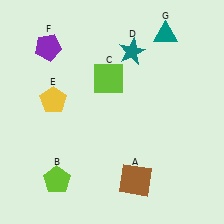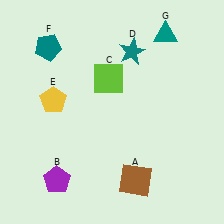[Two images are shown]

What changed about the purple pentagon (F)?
In Image 1, F is purple. In Image 2, it changed to teal.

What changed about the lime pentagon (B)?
In Image 1, B is lime. In Image 2, it changed to purple.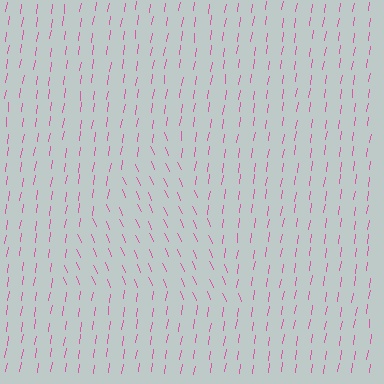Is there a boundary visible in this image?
Yes, there is a texture boundary formed by a change in line orientation.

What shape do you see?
I see a triangle.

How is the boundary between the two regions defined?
The boundary is defined purely by a change in line orientation (approximately 32 degrees difference). All lines are the same color and thickness.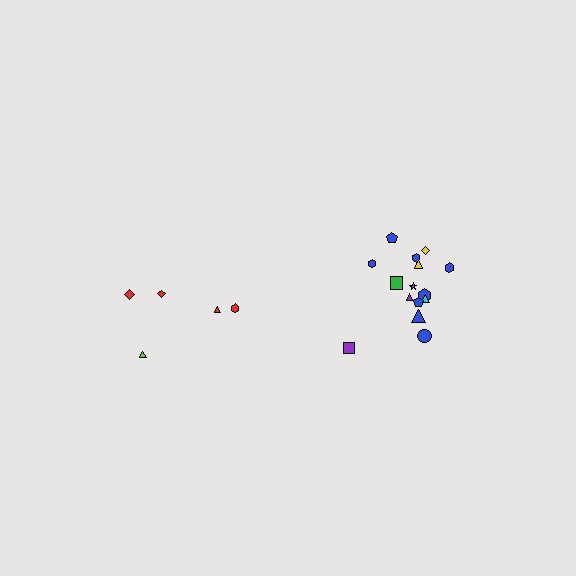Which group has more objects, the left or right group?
The right group.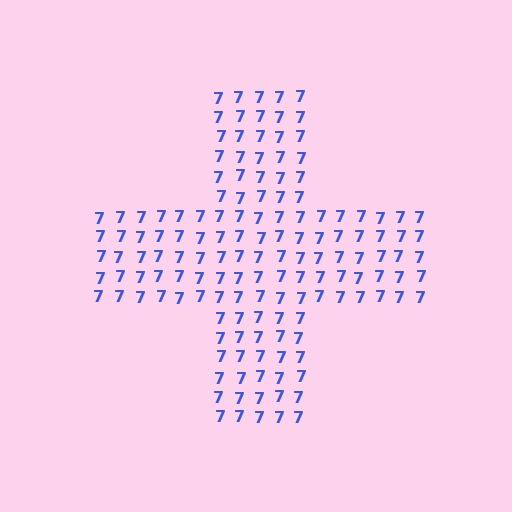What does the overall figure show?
The overall figure shows a cross.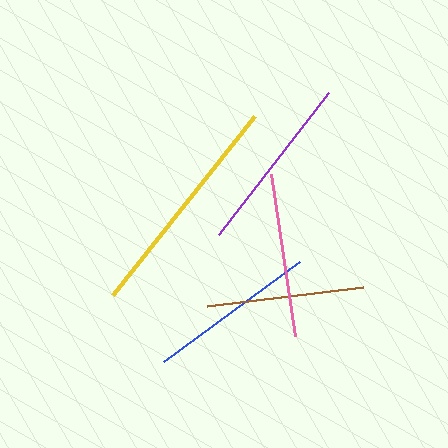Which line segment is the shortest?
The brown line is the shortest at approximately 157 pixels.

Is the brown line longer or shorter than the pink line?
The pink line is longer than the brown line.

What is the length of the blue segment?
The blue segment is approximately 169 pixels long.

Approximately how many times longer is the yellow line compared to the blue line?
The yellow line is approximately 1.4 times the length of the blue line.